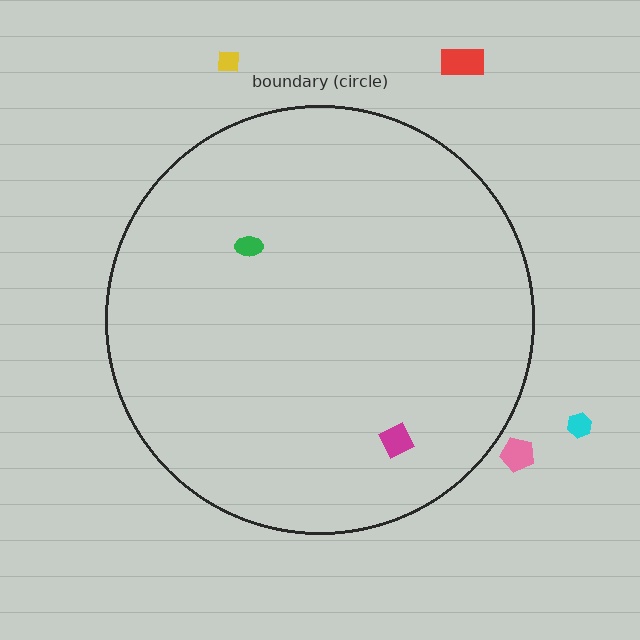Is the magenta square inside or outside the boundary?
Inside.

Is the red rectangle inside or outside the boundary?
Outside.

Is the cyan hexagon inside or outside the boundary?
Outside.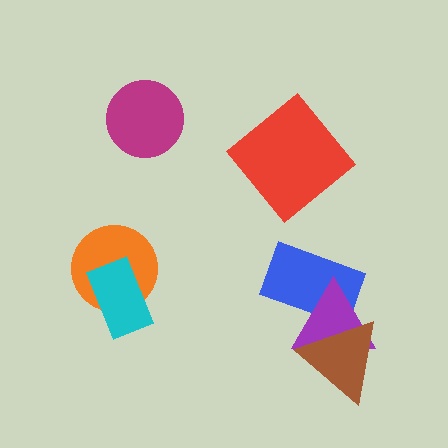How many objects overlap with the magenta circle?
0 objects overlap with the magenta circle.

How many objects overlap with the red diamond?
0 objects overlap with the red diamond.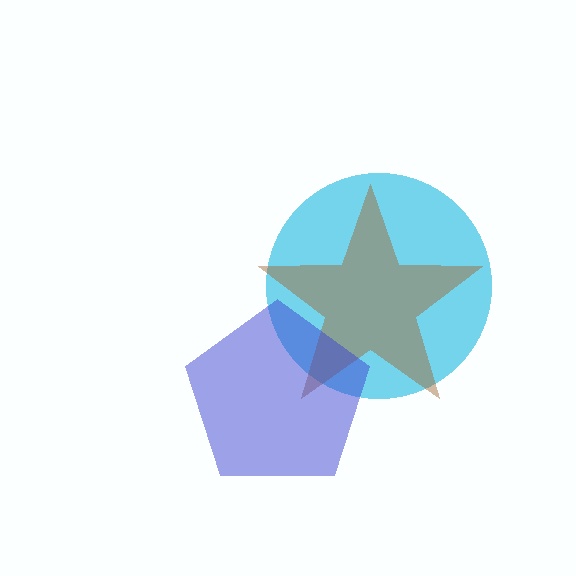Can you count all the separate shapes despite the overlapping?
Yes, there are 3 separate shapes.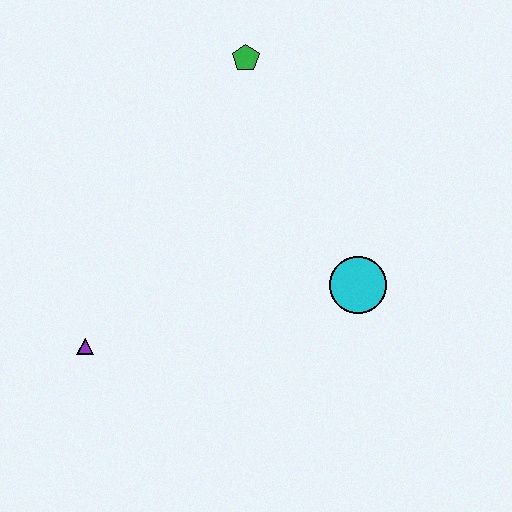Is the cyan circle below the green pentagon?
Yes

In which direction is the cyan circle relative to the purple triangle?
The cyan circle is to the right of the purple triangle.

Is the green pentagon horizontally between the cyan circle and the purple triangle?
Yes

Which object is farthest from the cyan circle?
The purple triangle is farthest from the cyan circle.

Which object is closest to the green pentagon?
The cyan circle is closest to the green pentagon.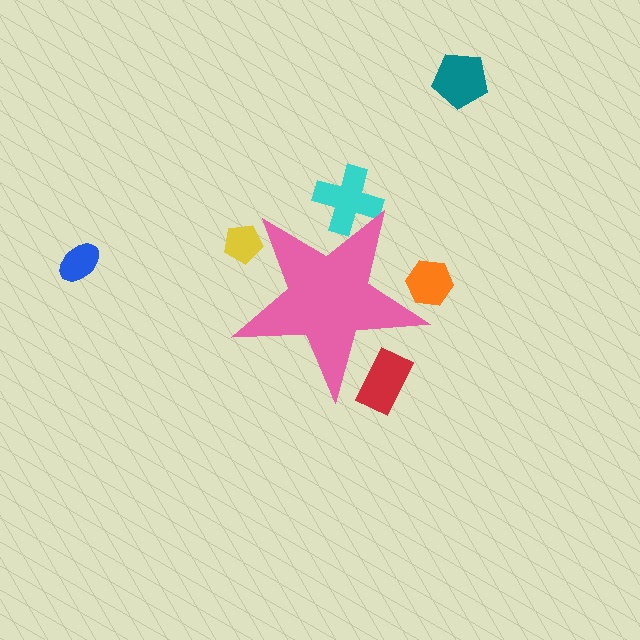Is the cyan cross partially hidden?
Yes, the cyan cross is partially hidden behind the pink star.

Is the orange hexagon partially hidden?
Yes, the orange hexagon is partially hidden behind the pink star.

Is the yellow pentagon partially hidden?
Yes, the yellow pentagon is partially hidden behind the pink star.